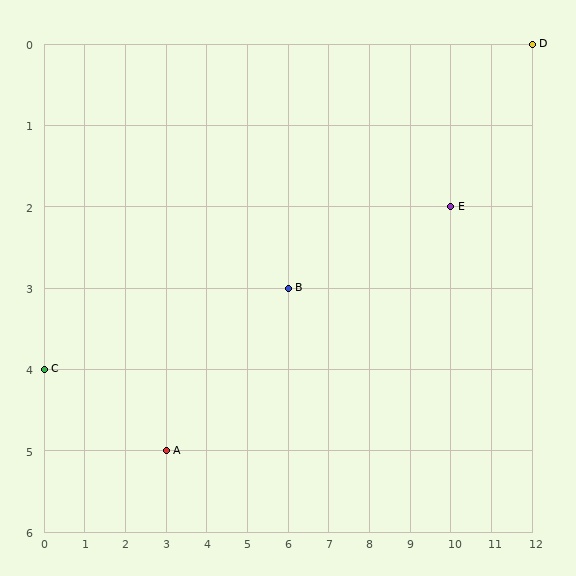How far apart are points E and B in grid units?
Points E and B are 4 columns and 1 row apart (about 4.1 grid units diagonally).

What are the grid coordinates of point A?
Point A is at grid coordinates (3, 5).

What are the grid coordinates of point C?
Point C is at grid coordinates (0, 4).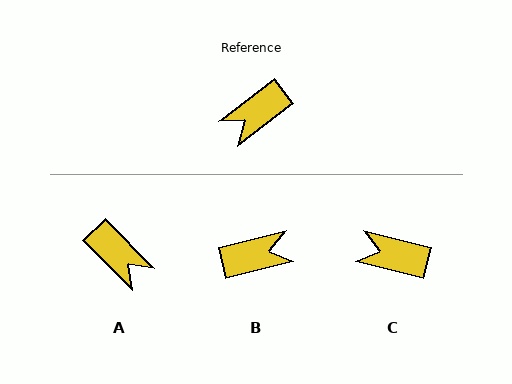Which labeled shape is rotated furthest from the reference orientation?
B, about 157 degrees away.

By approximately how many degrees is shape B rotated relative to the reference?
Approximately 157 degrees counter-clockwise.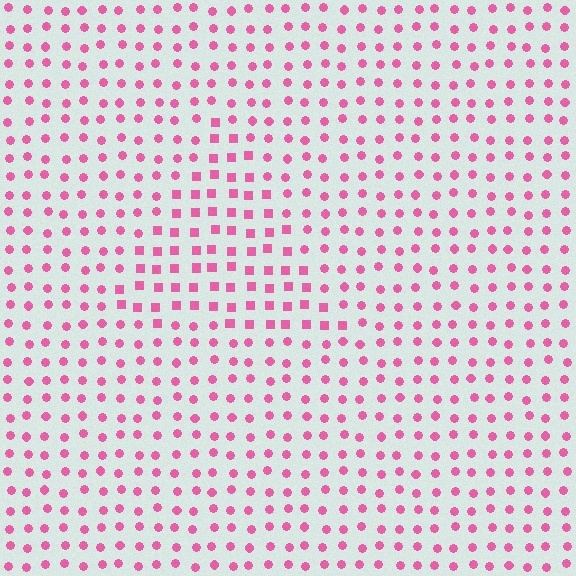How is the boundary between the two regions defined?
The boundary is defined by a change in element shape: squares inside vs. circles outside. All elements share the same color and spacing.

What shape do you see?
I see a triangle.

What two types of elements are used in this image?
The image uses squares inside the triangle region and circles outside it.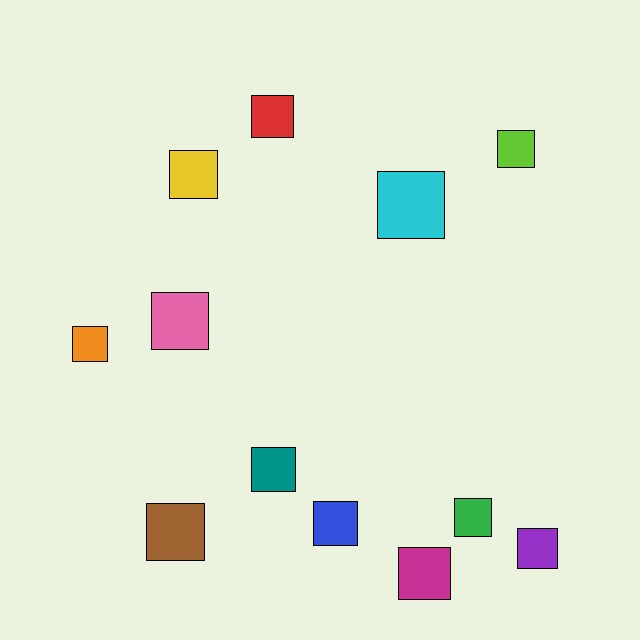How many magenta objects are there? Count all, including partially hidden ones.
There is 1 magenta object.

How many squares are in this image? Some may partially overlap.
There are 12 squares.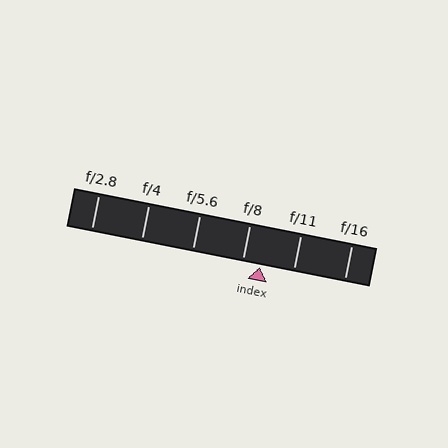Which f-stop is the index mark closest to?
The index mark is closest to f/8.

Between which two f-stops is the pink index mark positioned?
The index mark is between f/8 and f/11.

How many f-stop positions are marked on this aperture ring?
There are 6 f-stop positions marked.